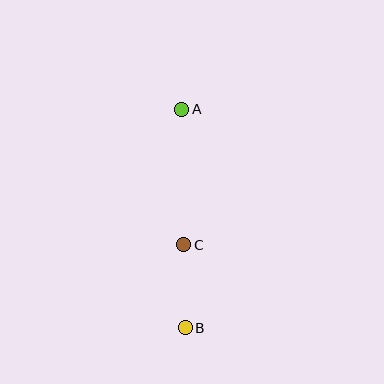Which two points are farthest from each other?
Points A and B are farthest from each other.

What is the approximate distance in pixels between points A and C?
The distance between A and C is approximately 135 pixels.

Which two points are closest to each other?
Points B and C are closest to each other.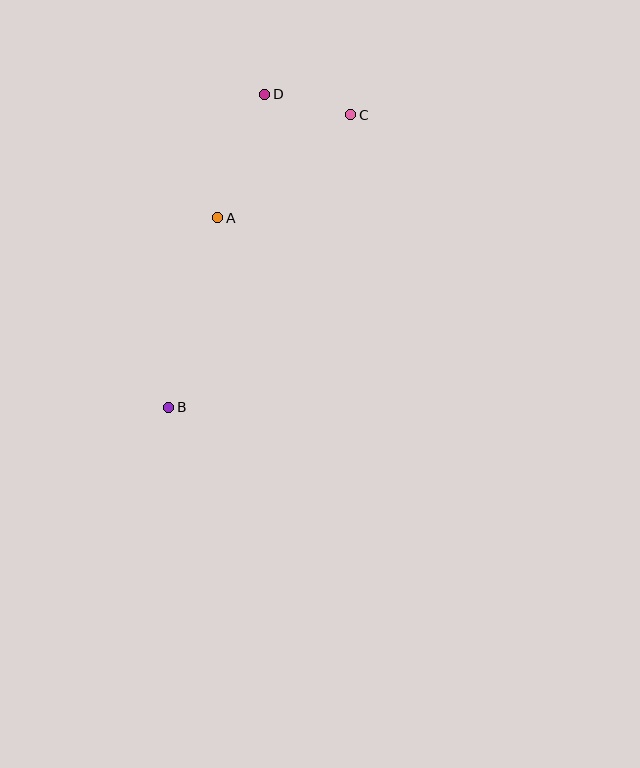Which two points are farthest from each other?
Points B and C are farthest from each other.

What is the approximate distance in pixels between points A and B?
The distance between A and B is approximately 196 pixels.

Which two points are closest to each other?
Points C and D are closest to each other.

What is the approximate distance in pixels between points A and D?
The distance between A and D is approximately 132 pixels.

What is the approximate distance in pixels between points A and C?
The distance between A and C is approximately 168 pixels.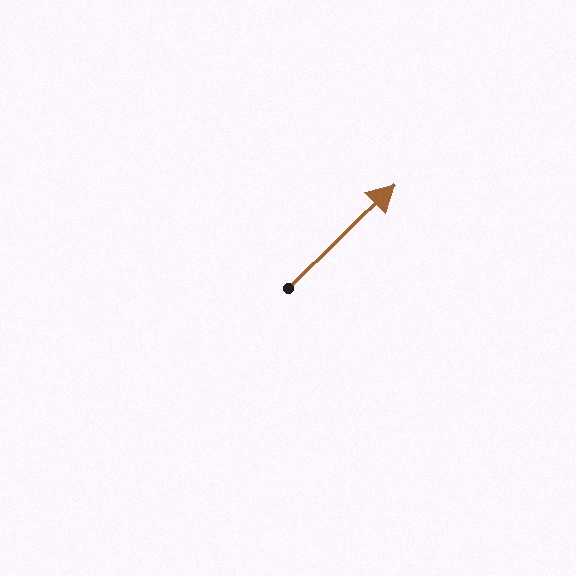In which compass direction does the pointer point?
Northeast.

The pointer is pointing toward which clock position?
Roughly 2 o'clock.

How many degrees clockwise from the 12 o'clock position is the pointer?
Approximately 46 degrees.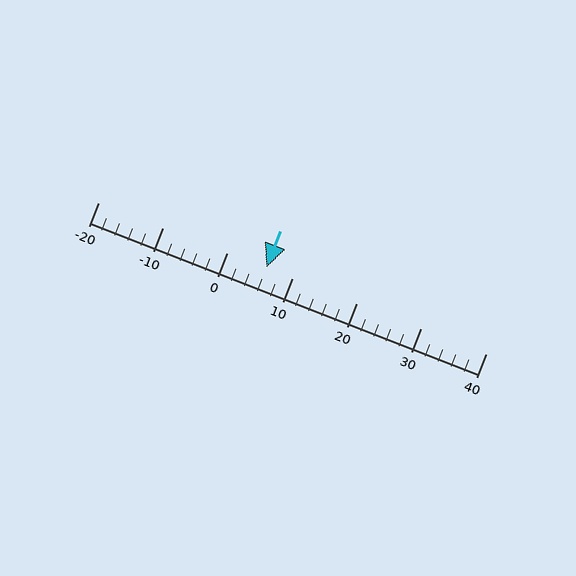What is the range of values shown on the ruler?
The ruler shows values from -20 to 40.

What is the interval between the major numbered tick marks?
The major tick marks are spaced 10 units apart.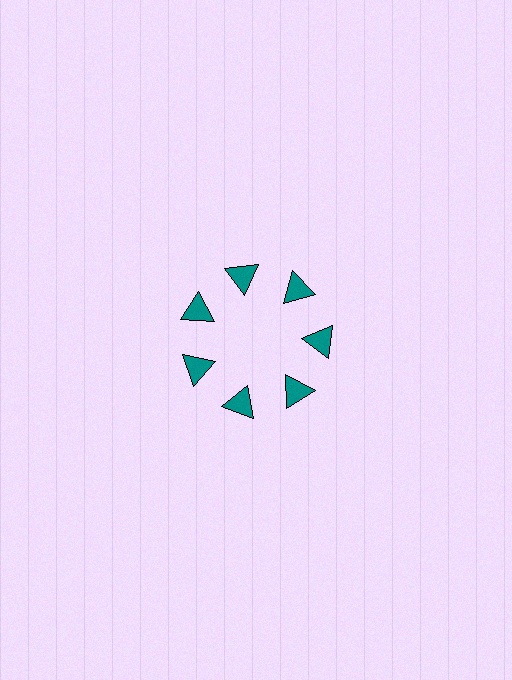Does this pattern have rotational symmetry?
Yes, this pattern has 7-fold rotational symmetry. It looks the same after rotating 51 degrees around the center.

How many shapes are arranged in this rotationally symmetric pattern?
There are 7 shapes, arranged in 7 groups of 1.